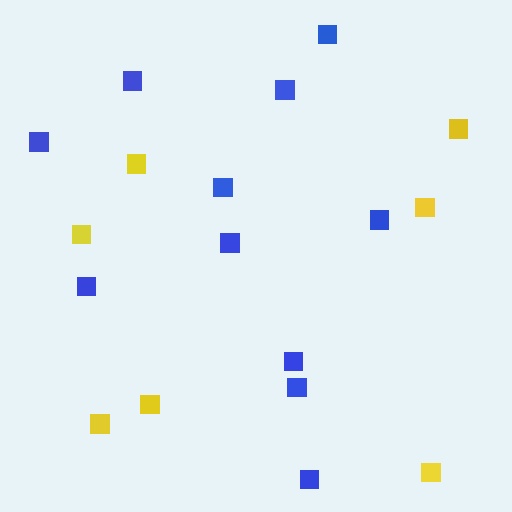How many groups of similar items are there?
There are 2 groups: one group of blue squares (11) and one group of yellow squares (7).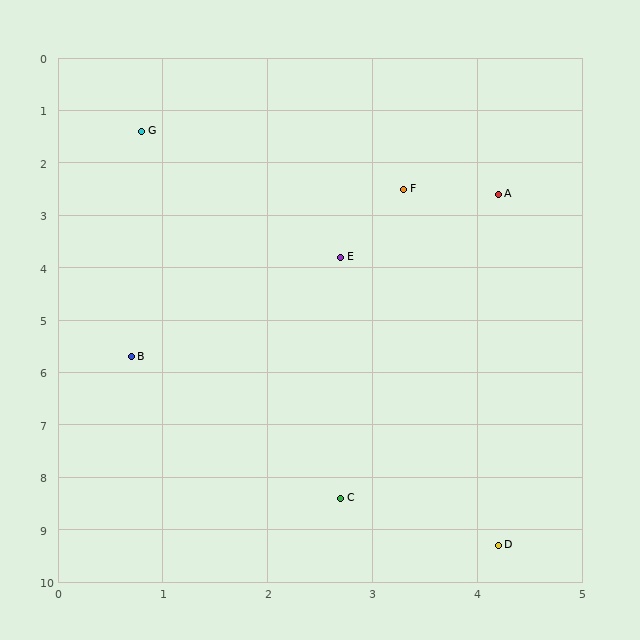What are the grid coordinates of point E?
Point E is at approximately (2.7, 3.8).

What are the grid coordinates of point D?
Point D is at approximately (4.2, 9.3).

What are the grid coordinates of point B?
Point B is at approximately (0.7, 5.7).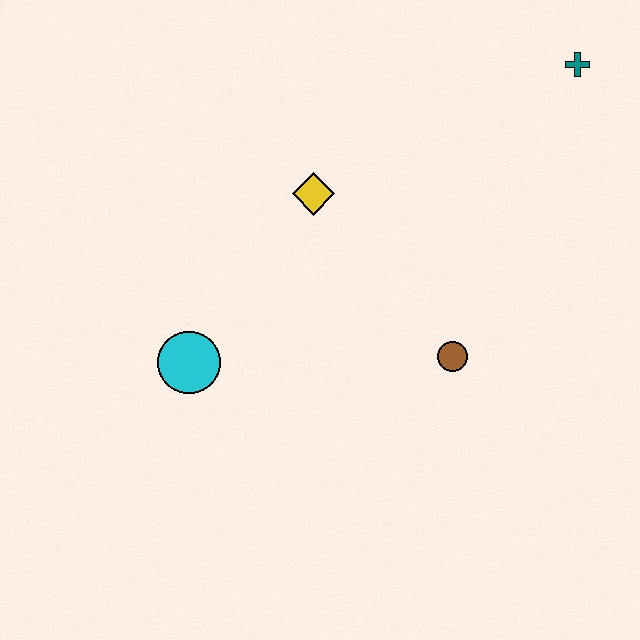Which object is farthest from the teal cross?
The cyan circle is farthest from the teal cross.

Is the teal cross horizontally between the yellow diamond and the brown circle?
No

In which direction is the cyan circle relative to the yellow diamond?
The cyan circle is below the yellow diamond.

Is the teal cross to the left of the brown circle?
No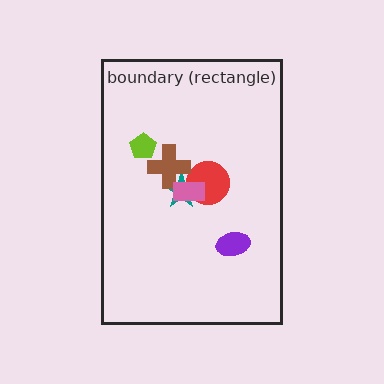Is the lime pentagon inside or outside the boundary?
Inside.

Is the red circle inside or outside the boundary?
Inside.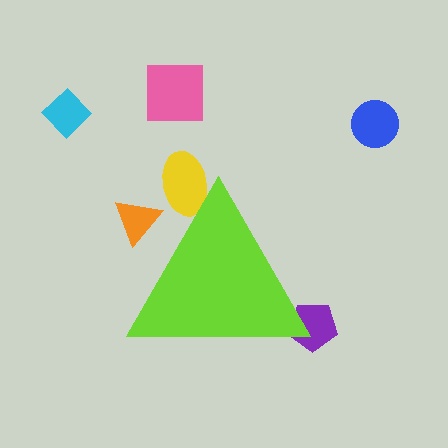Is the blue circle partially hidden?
No, the blue circle is fully visible.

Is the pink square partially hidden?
No, the pink square is fully visible.